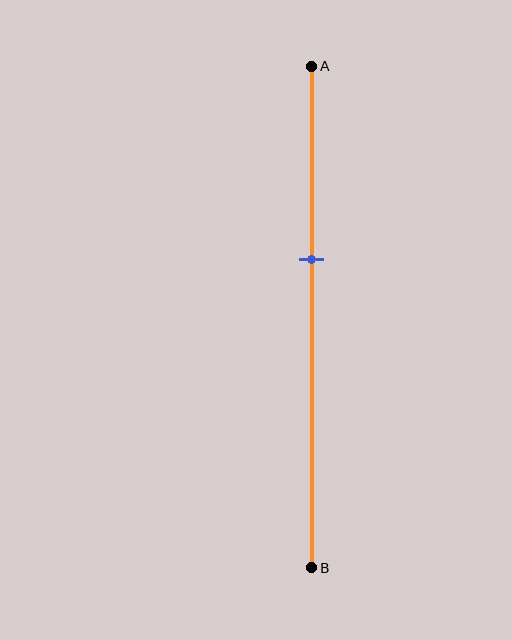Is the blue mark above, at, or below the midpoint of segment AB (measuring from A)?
The blue mark is above the midpoint of segment AB.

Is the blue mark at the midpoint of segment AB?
No, the mark is at about 40% from A, not at the 50% midpoint.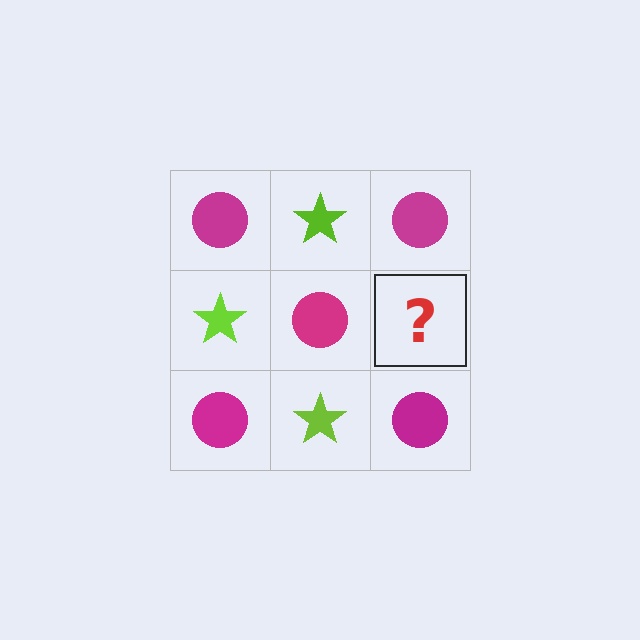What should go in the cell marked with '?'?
The missing cell should contain a lime star.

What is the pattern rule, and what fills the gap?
The rule is that it alternates magenta circle and lime star in a checkerboard pattern. The gap should be filled with a lime star.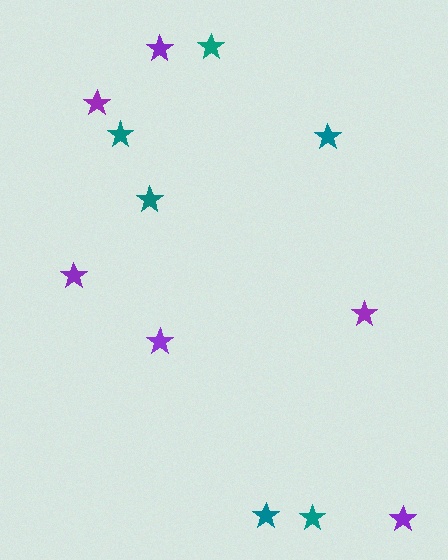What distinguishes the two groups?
There are 2 groups: one group of purple stars (6) and one group of teal stars (6).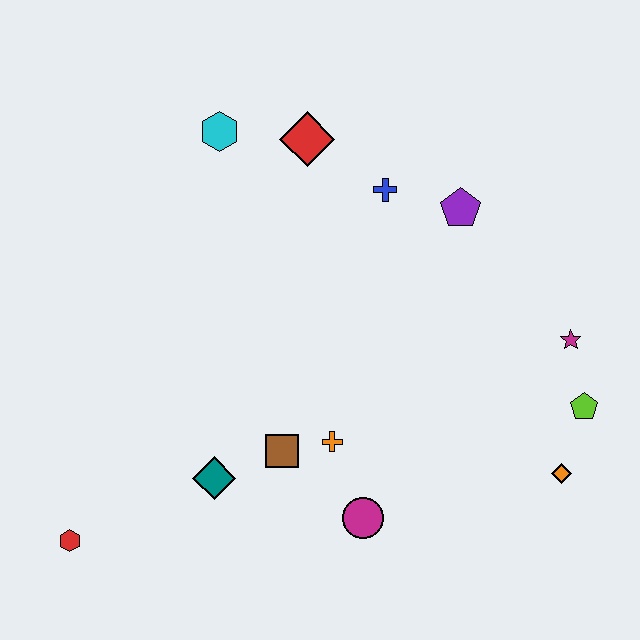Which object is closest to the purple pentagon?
The blue cross is closest to the purple pentagon.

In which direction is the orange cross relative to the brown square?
The orange cross is to the right of the brown square.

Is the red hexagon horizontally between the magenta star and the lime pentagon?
No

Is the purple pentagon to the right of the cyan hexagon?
Yes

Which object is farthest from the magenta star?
The red hexagon is farthest from the magenta star.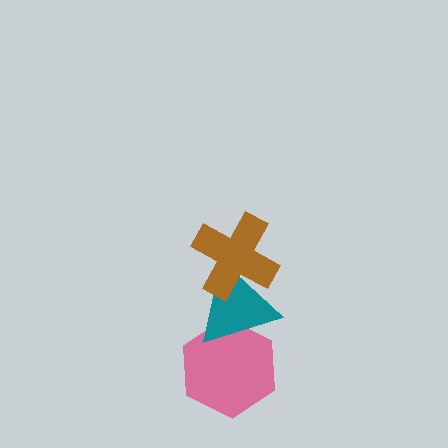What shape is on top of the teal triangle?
The brown cross is on top of the teal triangle.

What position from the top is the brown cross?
The brown cross is 1st from the top.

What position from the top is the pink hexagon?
The pink hexagon is 3rd from the top.